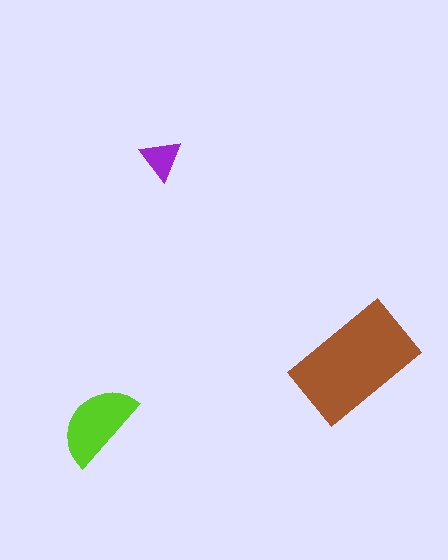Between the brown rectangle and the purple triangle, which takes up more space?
The brown rectangle.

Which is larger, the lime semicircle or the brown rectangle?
The brown rectangle.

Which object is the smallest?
The purple triangle.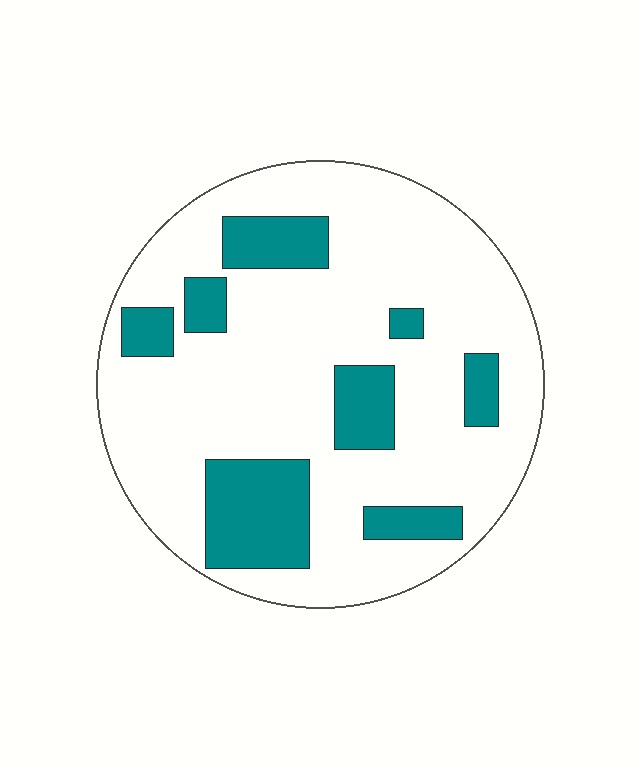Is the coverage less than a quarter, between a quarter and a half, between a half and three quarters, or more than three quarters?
Less than a quarter.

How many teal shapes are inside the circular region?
8.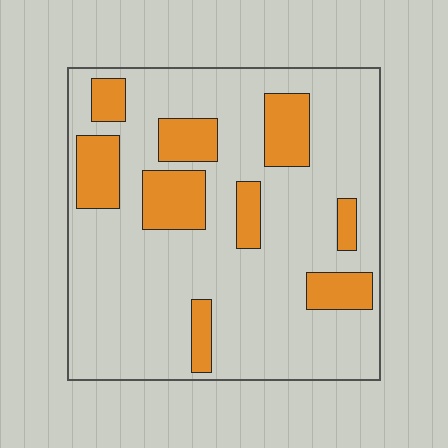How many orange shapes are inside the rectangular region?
9.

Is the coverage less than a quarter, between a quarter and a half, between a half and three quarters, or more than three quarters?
Less than a quarter.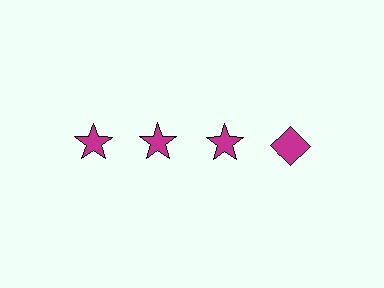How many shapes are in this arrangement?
There are 4 shapes arranged in a grid pattern.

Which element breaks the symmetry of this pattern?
The magenta diamond in the top row, second from right column breaks the symmetry. All other shapes are magenta stars.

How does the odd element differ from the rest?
It has a different shape: diamond instead of star.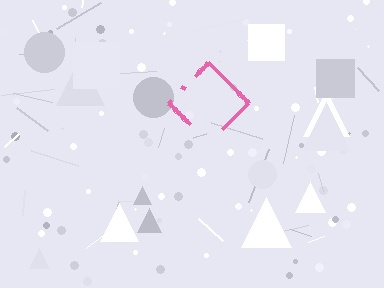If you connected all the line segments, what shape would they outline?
They would outline a diamond.